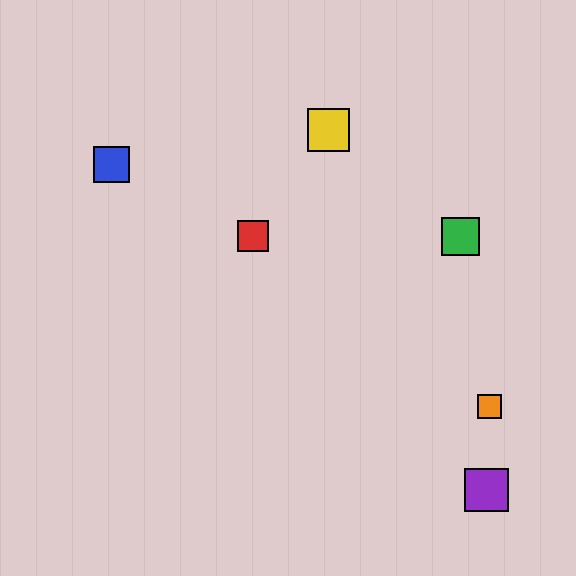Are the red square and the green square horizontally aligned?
Yes, both are at y≈236.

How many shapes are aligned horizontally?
2 shapes (the red square, the green square) are aligned horizontally.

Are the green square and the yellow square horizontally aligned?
No, the green square is at y≈236 and the yellow square is at y≈130.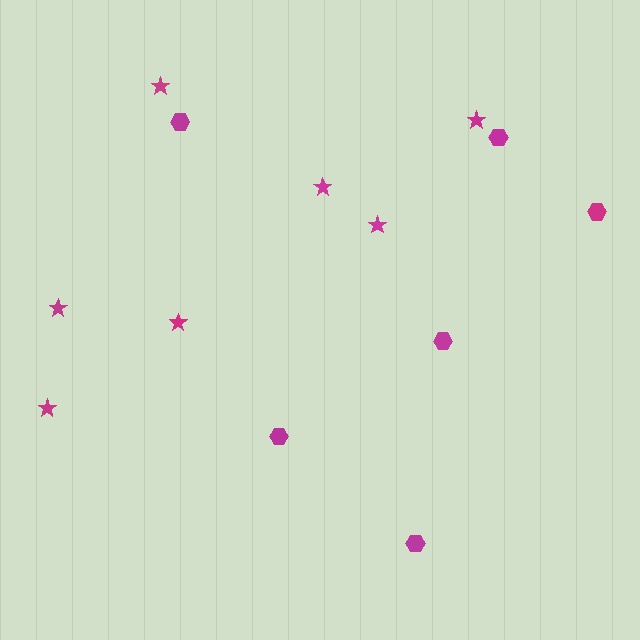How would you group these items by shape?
There are 2 groups: one group of hexagons (6) and one group of stars (7).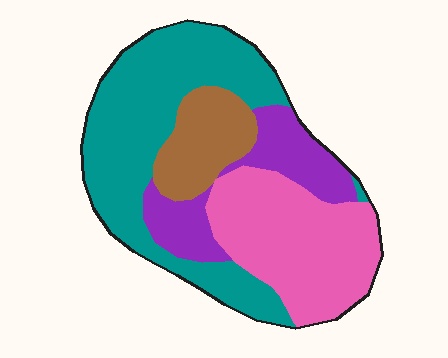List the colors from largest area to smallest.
From largest to smallest: teal, pink, purple, brown.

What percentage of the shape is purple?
Purple covers 16% of the shape.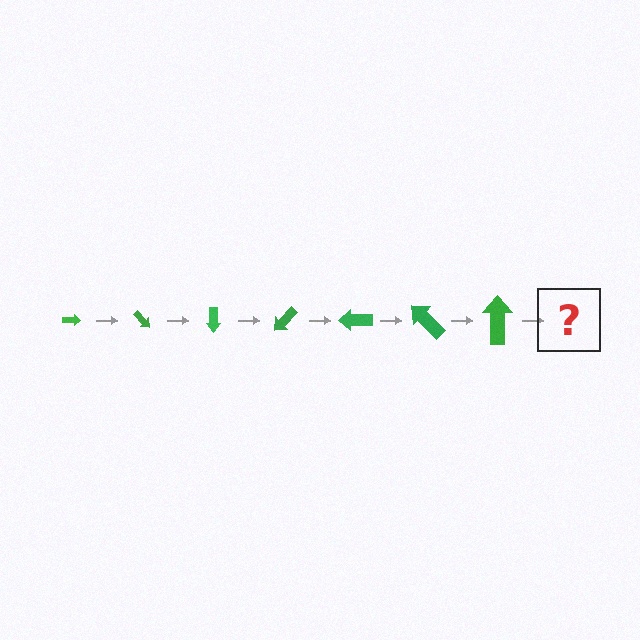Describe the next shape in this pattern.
It should be an arrow, larger than the previous one and rotated 315 degrees from the start.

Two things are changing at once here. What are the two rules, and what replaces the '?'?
The two rules are that the arrow grows larger each step and it rotates 45 degrees each step. The '?' should be an arrow, larger than the previous one and rotated 315 degrees from the start.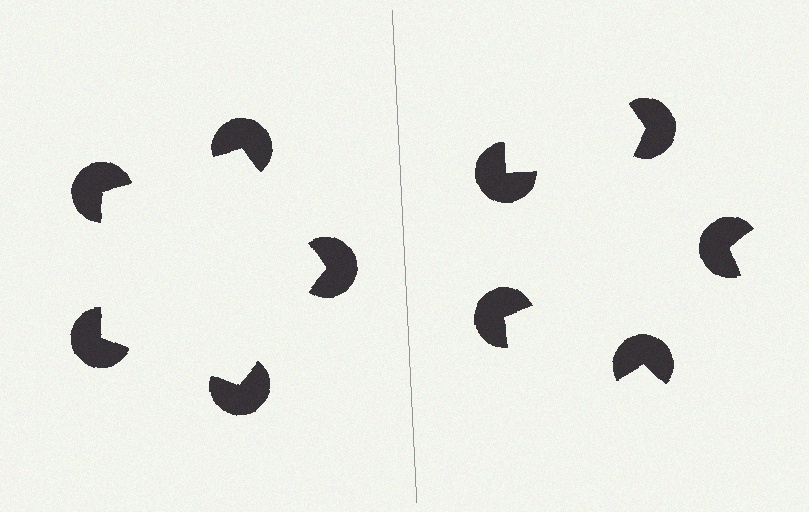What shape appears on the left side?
An illusory pentagon.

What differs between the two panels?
The pac-man discs are positioned identically on both sides; only the wedge orientations differ. On the left they align to a pentagon; on the right they are misaligned.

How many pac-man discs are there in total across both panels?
10 — 5 on each side.